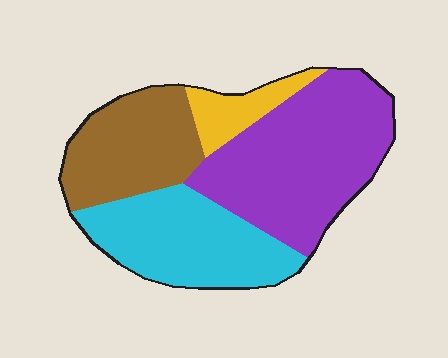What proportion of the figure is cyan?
Cyan covers about 30% of the figure.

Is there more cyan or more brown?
Cyan.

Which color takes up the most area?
Purple, at roughly 40%.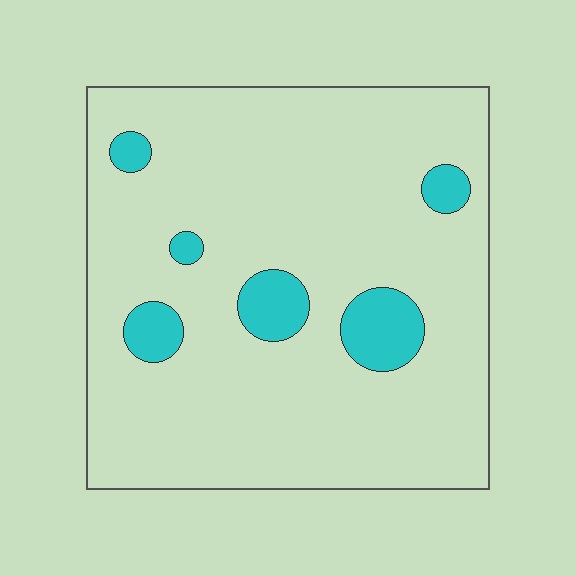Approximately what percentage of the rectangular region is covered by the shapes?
Approximately 10%.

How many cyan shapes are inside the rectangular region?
6.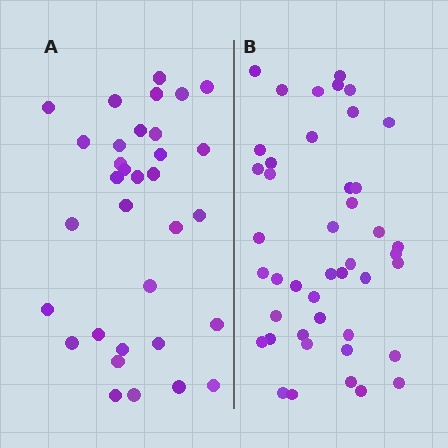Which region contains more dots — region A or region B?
Region B (the right region) has more dots.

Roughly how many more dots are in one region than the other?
Region B has roughly 12 or so more dots than region A.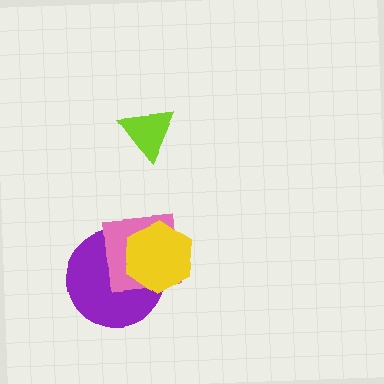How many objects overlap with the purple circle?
2 objects overlap with the purple circle.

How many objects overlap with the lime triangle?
0 objects overlap with the lime triangle.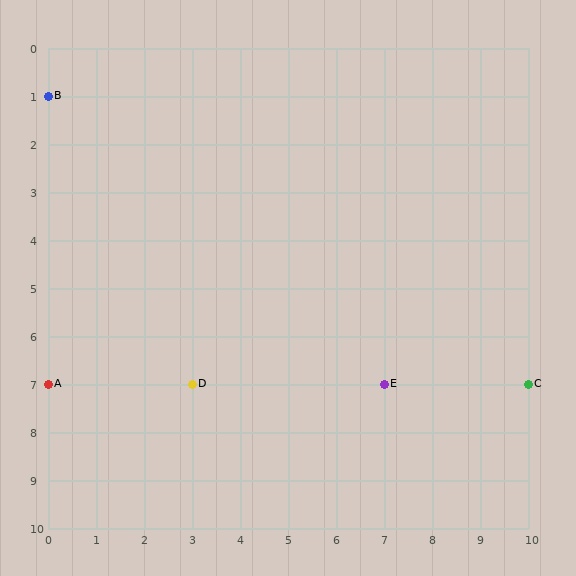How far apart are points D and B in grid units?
Points D and B are 3 columns and 6 rows apart (about 6.7 grid units diagonally).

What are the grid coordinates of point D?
Point D is at grid coordinates (3, 7).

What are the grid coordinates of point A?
Point A is at grid coordinates (0, 7).